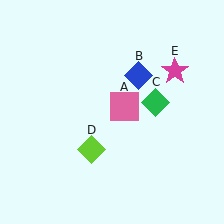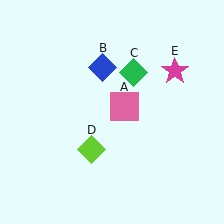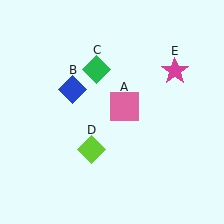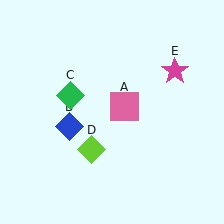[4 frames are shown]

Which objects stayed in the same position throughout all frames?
Pink square (object A) and lime diamond (object D) and magenta star (object E) remained stationary.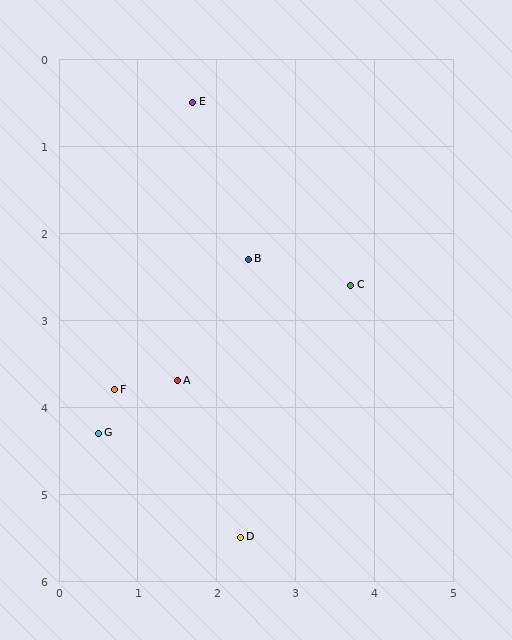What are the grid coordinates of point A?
Point A is at approximately (1.5, 3.7).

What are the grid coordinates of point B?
Point B is at approximately (2.4, 2.3).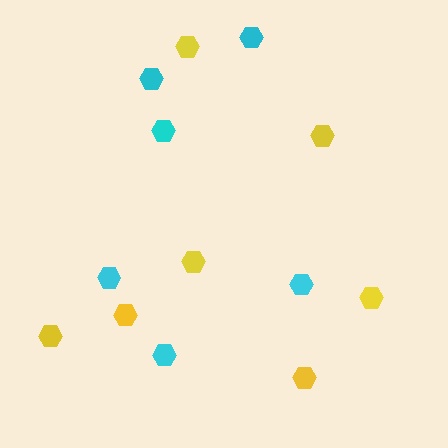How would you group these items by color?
There are 2 groups: one group of yellow hexagons (7) and one group of cyan hexagons (6).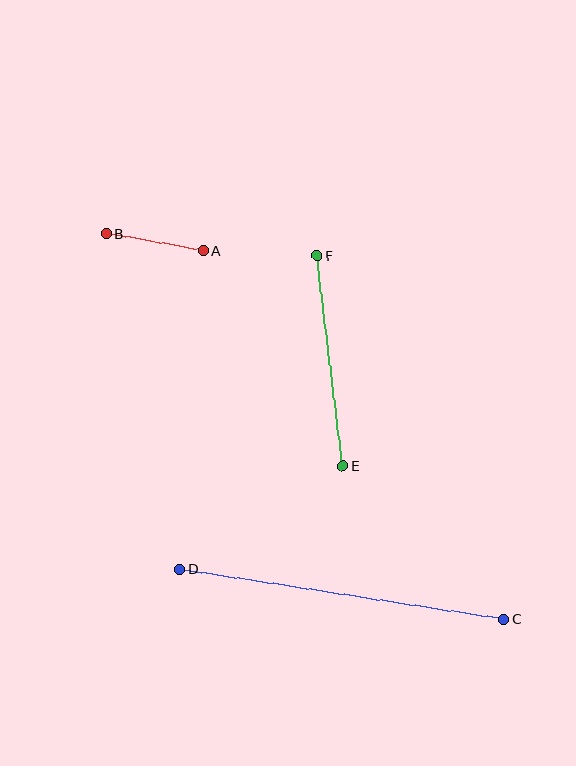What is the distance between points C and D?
The distance is approximately 327 pixels.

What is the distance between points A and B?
The distance is approximately 99 pixels.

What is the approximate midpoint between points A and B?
The midpoint is at approximately (155, 242) pixels.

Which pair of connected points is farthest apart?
Points C and D are farthest apart.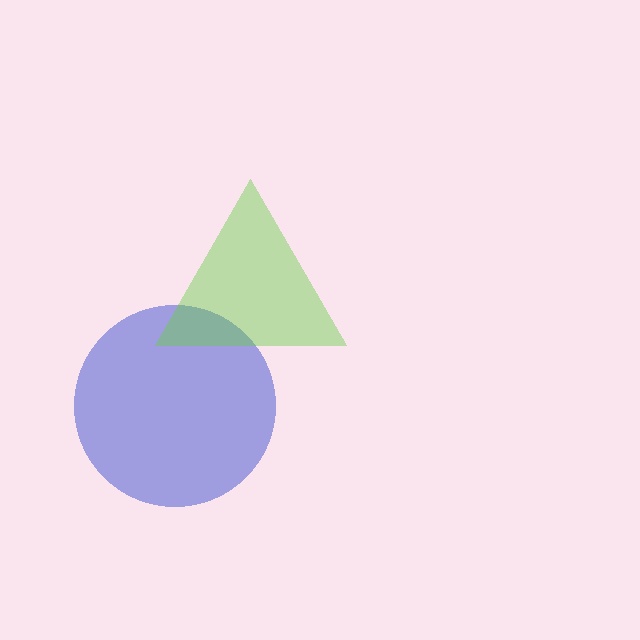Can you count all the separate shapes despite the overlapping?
Yes, there are 2 separate shapes.